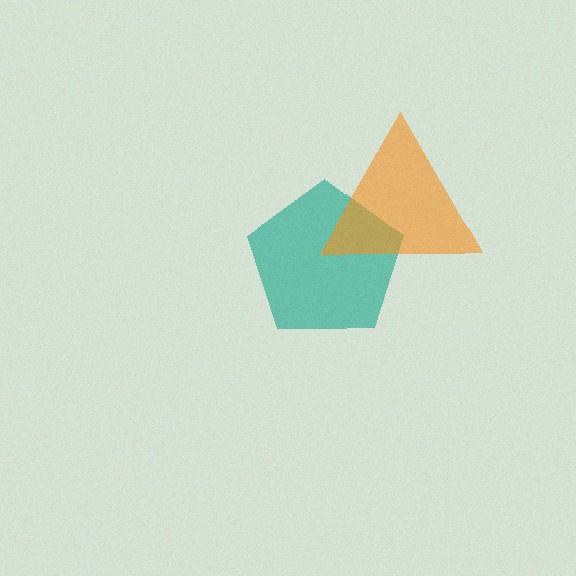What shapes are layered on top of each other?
The layered shapes are: a teal pentagon, an orange triangle.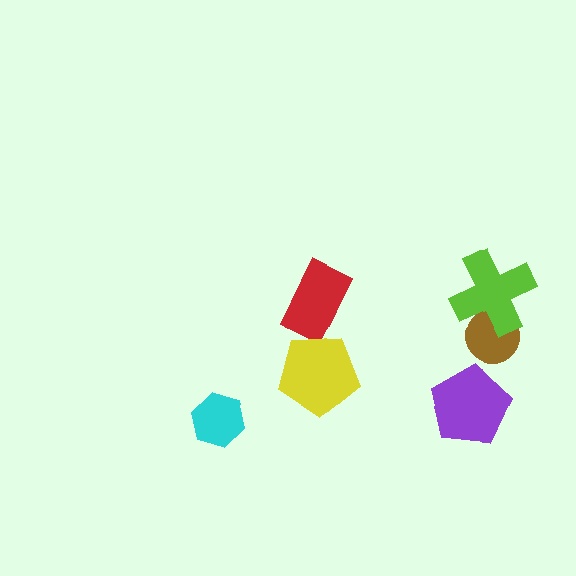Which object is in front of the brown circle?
The lime cross is in front of the brown circle.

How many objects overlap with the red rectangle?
0 objects overlap with the red rectangle.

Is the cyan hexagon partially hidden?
No, no other shape covers it.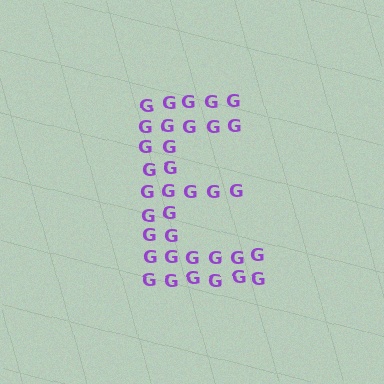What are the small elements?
The small elements are letter G's.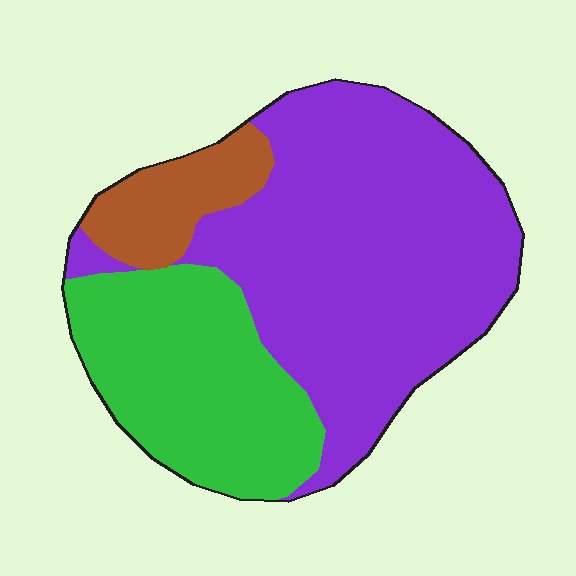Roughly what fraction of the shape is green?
Green covers roughly 30% of the shape.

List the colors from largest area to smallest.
From largest to smallest: purple, green, brown.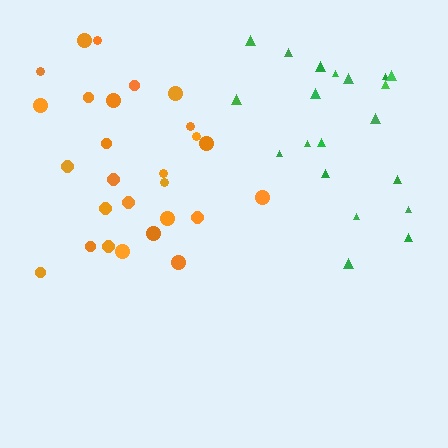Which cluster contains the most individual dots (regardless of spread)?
Orange (27).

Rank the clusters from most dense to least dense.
orange, green.